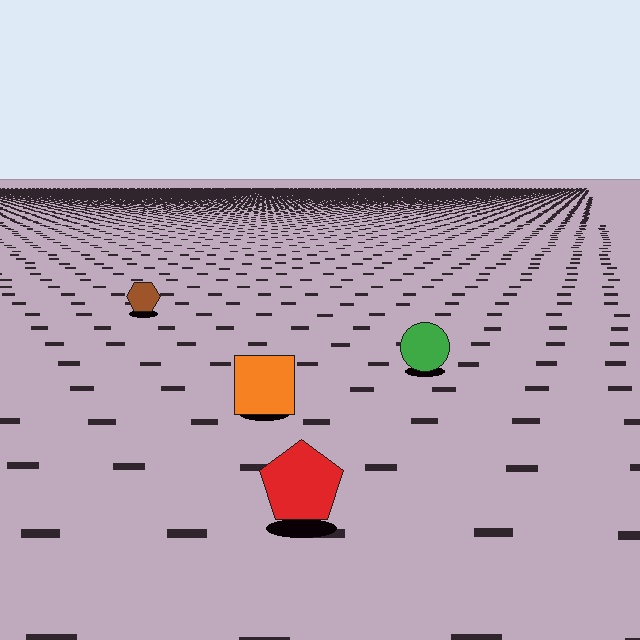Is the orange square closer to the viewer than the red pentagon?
No. The red pentagon is closer — you can tell from the texture gradient: the ground texture is coarser near it.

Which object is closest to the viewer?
The red pentagon is closest. The texture marks near it are larger and more spread out.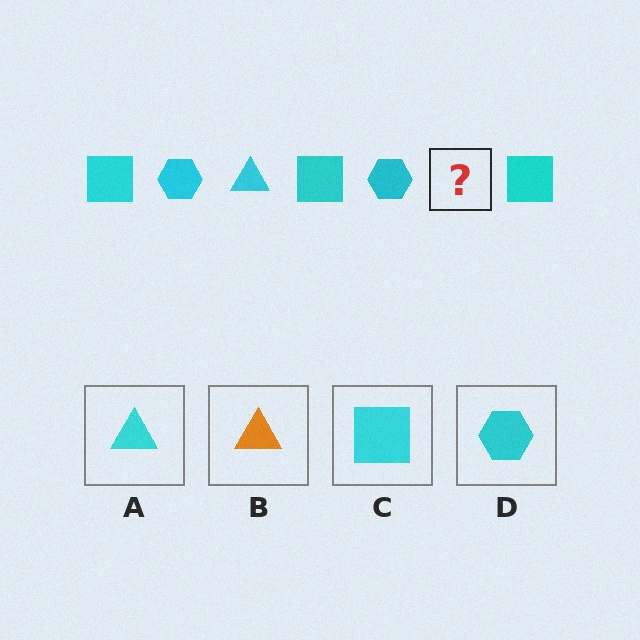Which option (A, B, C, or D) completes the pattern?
A.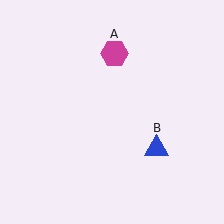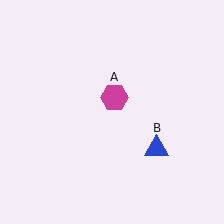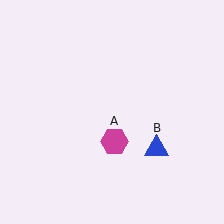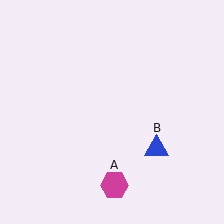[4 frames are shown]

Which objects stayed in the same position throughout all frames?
Blue triangle (object B) remained stationary.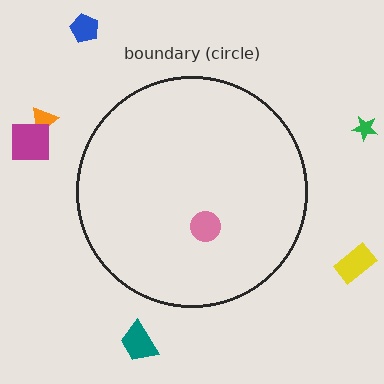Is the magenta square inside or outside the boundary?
Outside.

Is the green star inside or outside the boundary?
Outside.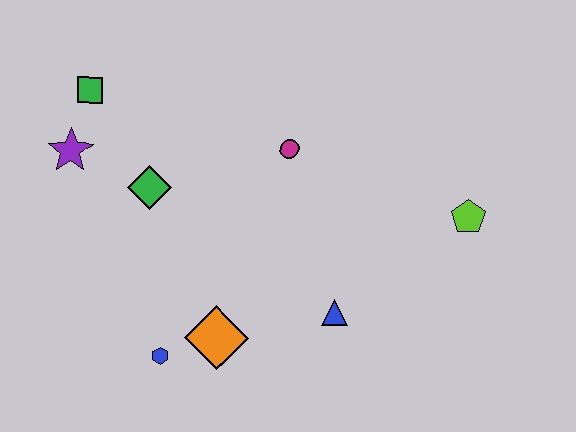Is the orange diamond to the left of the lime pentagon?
Yes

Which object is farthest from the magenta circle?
The blue hexagon is farthest from the magenta circle.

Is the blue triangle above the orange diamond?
Yes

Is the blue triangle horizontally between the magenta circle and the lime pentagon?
Yes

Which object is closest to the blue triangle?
The orange diamond is closest to the blue triangle.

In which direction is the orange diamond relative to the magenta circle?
The orange diamond is below the magenta circle.